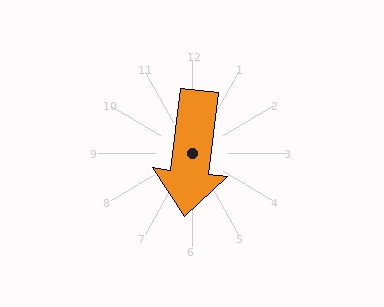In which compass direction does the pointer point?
South.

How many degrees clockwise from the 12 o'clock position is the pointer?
Approximately 187 degrees.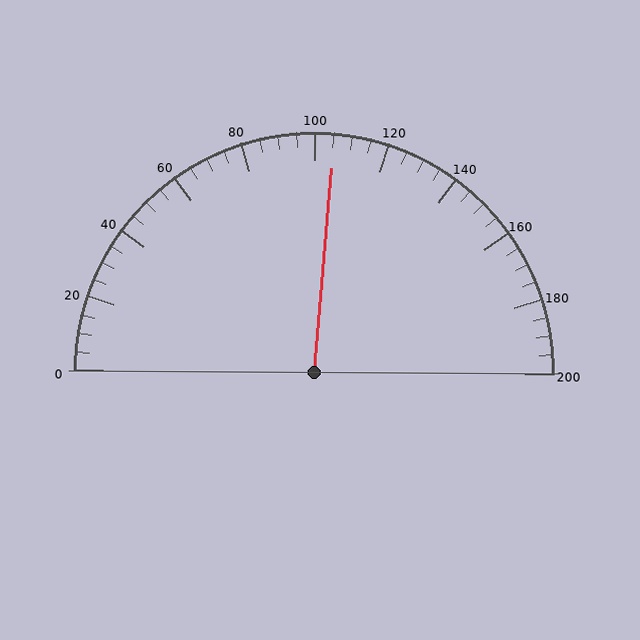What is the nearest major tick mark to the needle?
The nearest major tick mark is 100.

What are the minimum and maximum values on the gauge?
The gauge ranges from 0 to 200.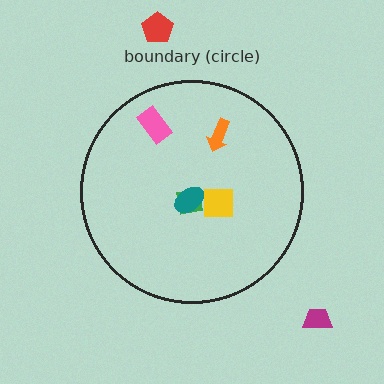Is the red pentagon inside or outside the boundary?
Outside.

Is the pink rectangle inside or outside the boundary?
Inside.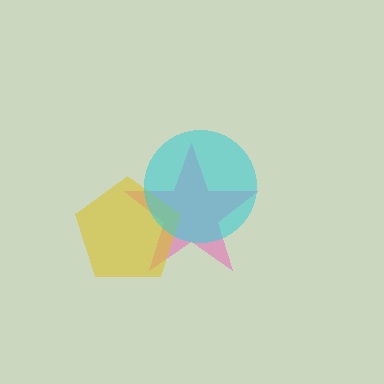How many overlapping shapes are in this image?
There are 3 overlapping shapes in the image.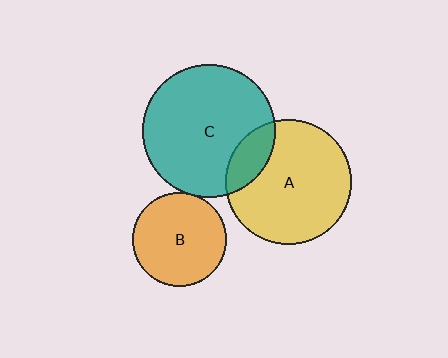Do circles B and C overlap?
Yes.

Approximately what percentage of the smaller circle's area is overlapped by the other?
Approximately 5%.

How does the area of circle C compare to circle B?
Approximately 2.0 times.